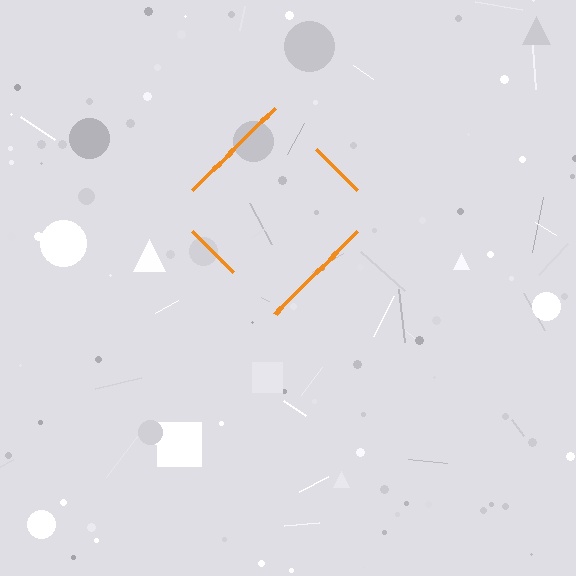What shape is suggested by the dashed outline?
The dashed outline suggests a diamond.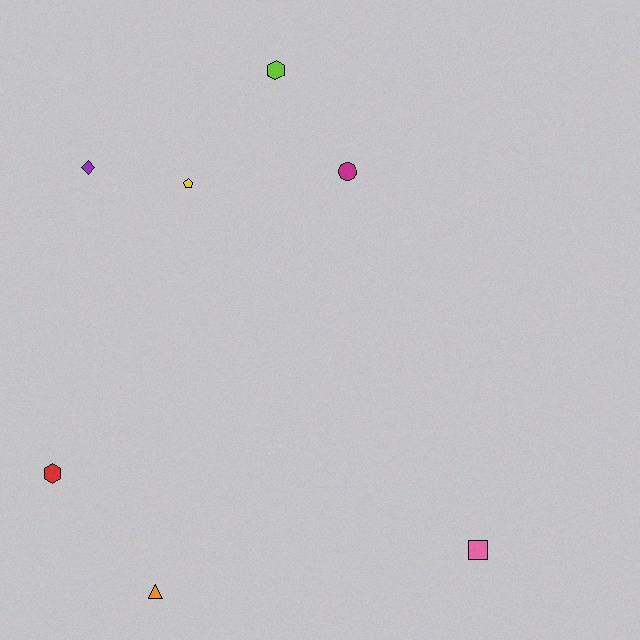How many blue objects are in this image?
There are no blue objects.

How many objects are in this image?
There are 7 objects.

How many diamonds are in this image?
There is 1 diamond.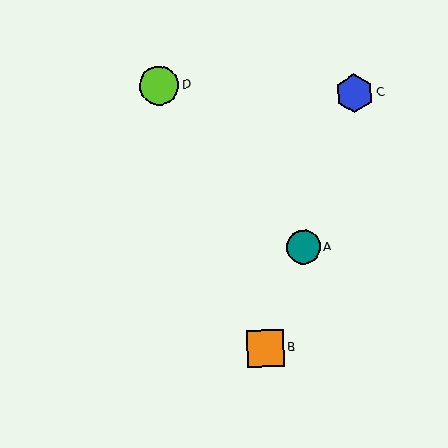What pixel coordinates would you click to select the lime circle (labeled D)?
Click at (159, 86) to select the lime circle D.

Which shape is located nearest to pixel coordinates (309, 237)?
The teal circle (labeled A) at (303, 247) is nearest to that location.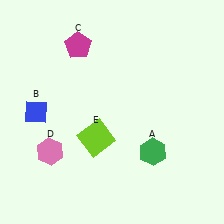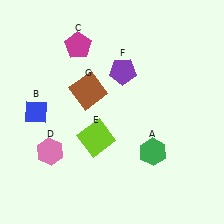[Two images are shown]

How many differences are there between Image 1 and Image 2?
There are 2 differences between the two images.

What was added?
A purple pentagon (F), a brown square (G) were added in Image 2.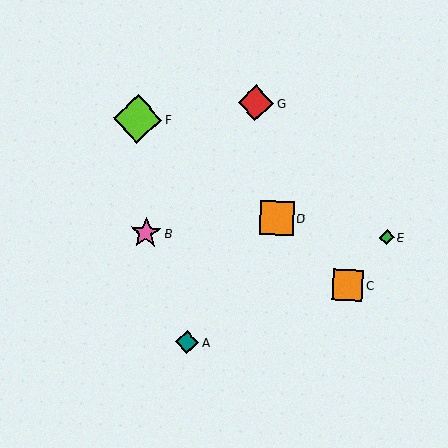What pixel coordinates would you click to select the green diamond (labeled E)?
Click at (387, 237) to select the green diamond E.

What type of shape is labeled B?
Shape B is a pink star.